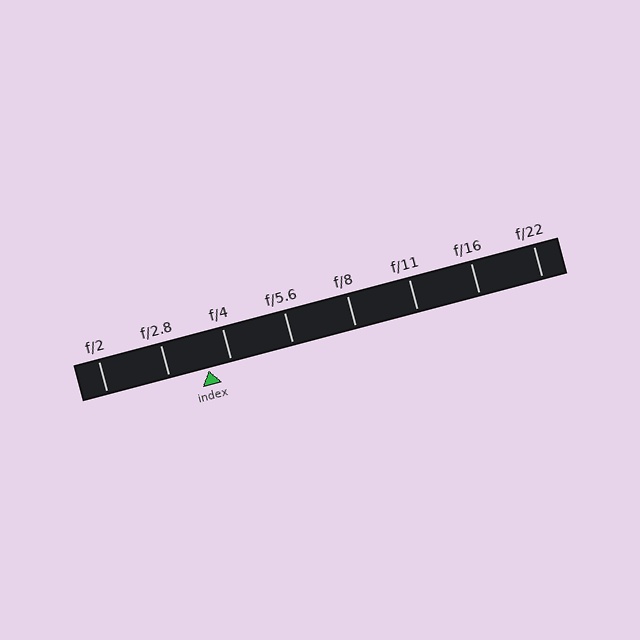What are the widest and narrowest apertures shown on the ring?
The widest aperture shown is f/2 and the narrowest is f/22.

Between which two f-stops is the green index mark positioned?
The index mark is between f/2.8 and f/4.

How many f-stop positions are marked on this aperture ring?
There are 8 f-stop positions marked.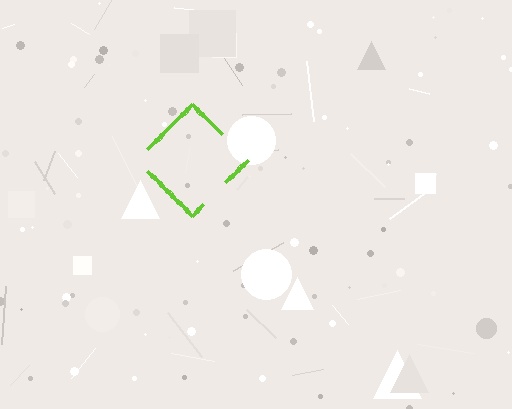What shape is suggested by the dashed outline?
The dashed outline suggests a diamond.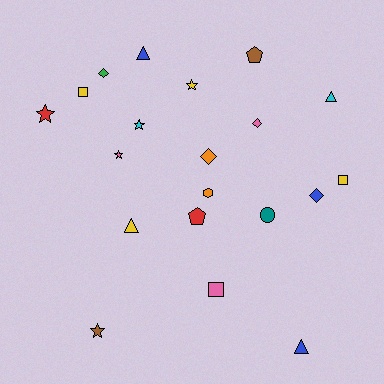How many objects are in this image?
There are 20 objects.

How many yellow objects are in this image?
There are 4 yellow objects.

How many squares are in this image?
There are 3 squares.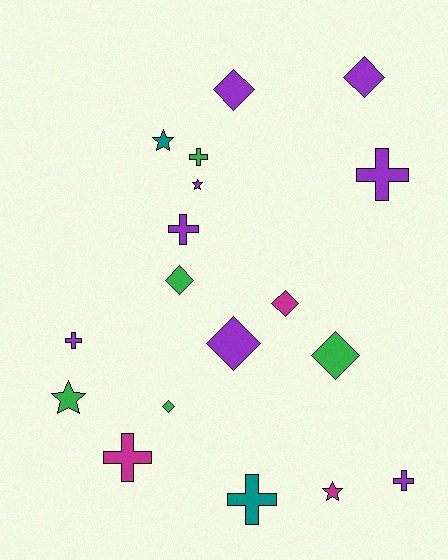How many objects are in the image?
There are 18 objects.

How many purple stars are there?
There is 1 purple star.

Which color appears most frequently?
Purple, with 8 objects.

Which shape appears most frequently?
Diamond, with 7 objects.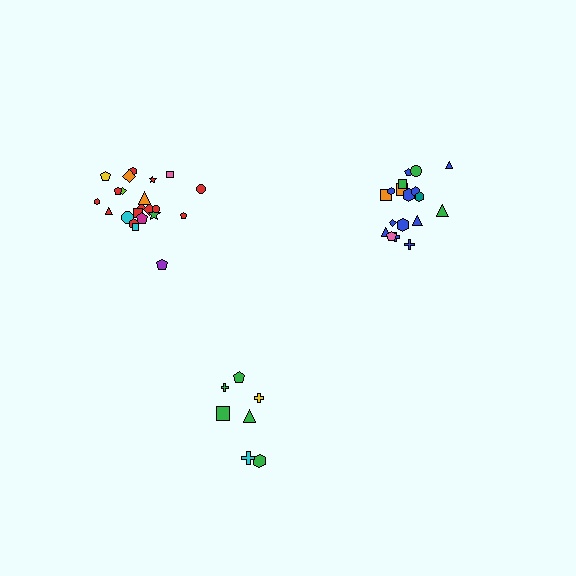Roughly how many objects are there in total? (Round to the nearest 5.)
Roughly 45 objects in total.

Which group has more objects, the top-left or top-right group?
The top-left group.